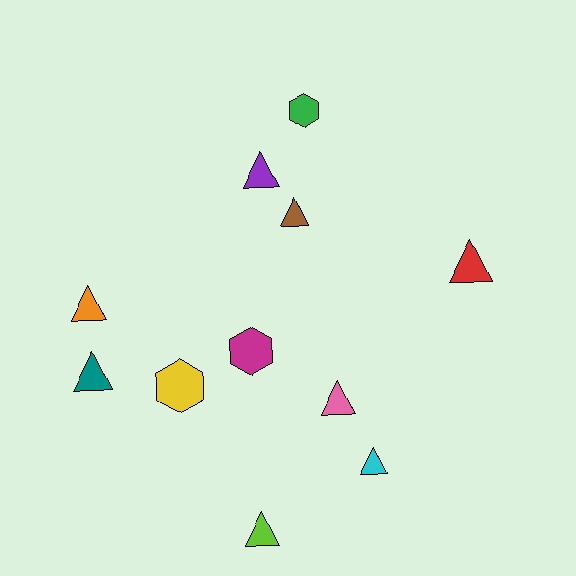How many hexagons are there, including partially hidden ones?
There are 3 hexagons.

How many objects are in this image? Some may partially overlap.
There are 11 objects.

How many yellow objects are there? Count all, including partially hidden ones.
There is 1 yellow object.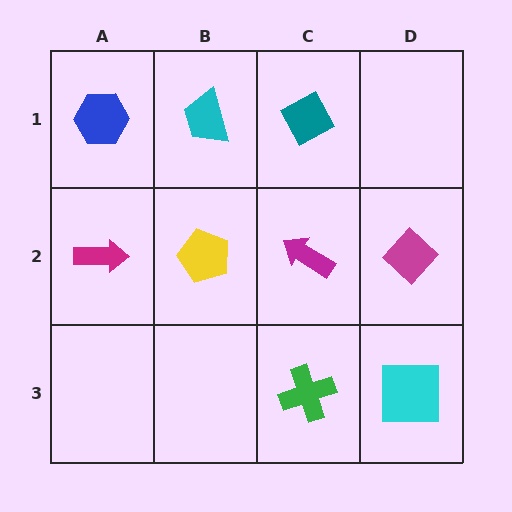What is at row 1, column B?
A cyan trapezoid.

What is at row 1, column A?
A blue hexagon.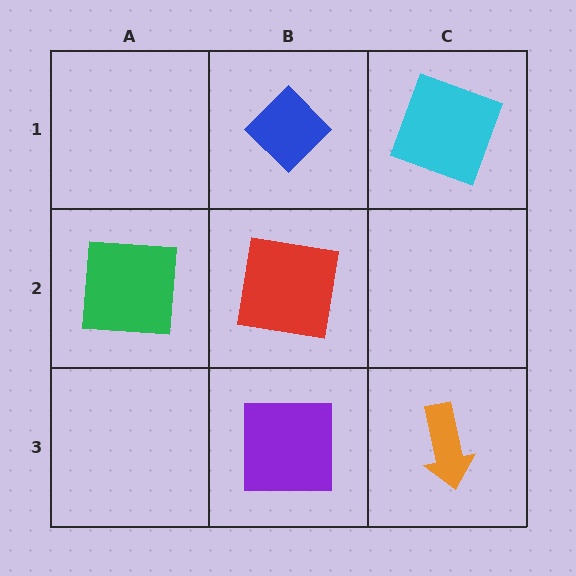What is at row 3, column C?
An orange arrow.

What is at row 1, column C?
A cyan square.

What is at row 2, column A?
A green square.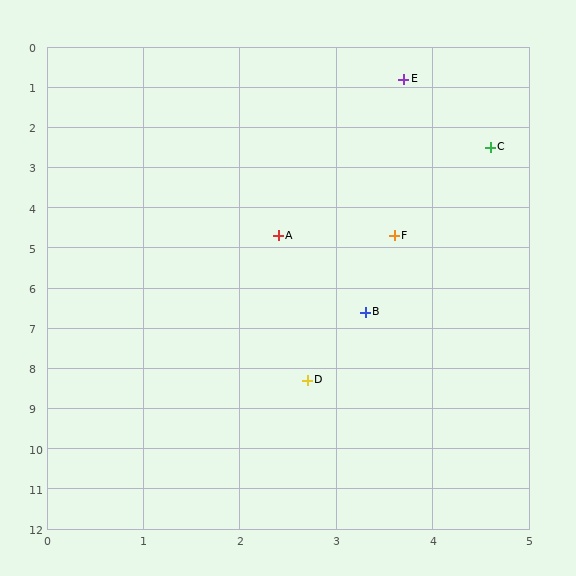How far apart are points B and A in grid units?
Points B and A are about 2.1 grid units apart.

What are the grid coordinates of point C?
Point C is at approximately (4.6, 2.5).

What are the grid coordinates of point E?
Point E is at approximately (3.7, 0.8).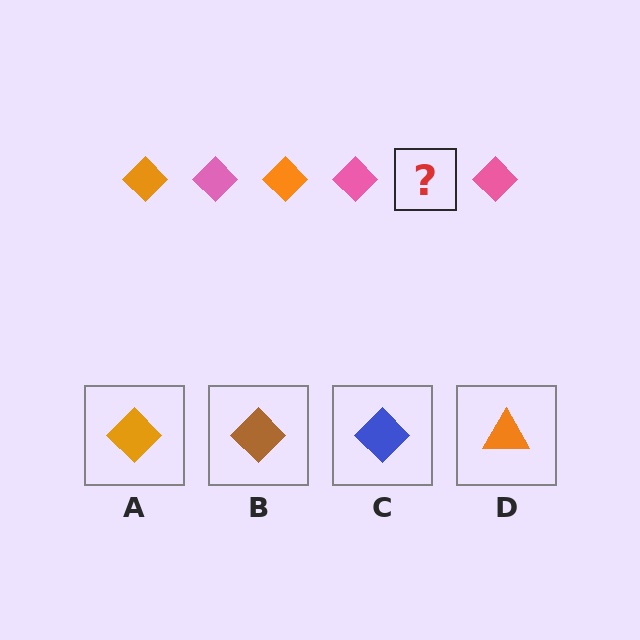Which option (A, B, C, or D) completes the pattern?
A.